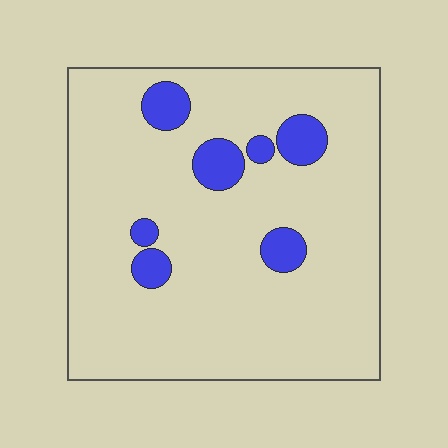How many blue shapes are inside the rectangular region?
7.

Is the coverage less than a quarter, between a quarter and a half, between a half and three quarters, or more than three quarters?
Less than a quarter.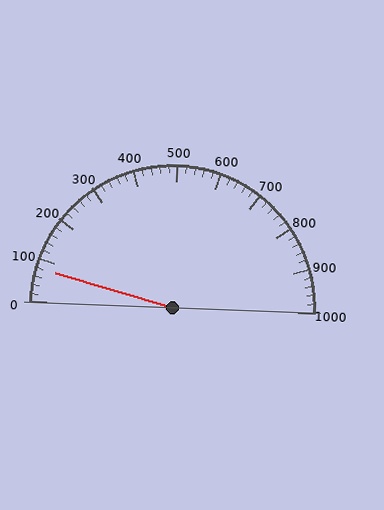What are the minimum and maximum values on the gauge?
The gauge ranges from 0 to 1000.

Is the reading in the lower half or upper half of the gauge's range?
The reading is in the lower half of the range (0 to 1000).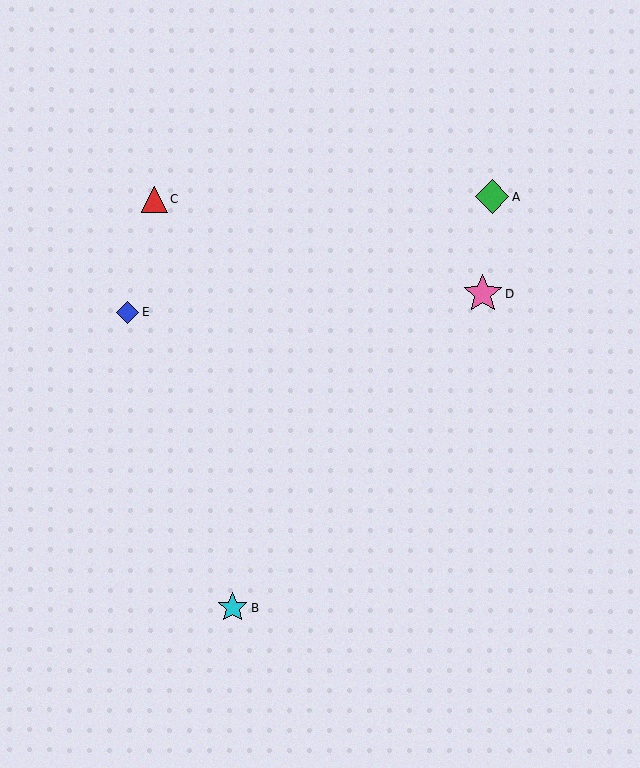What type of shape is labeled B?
Shape B is a cyan star.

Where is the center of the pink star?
The center of the pink star is at (483, 294).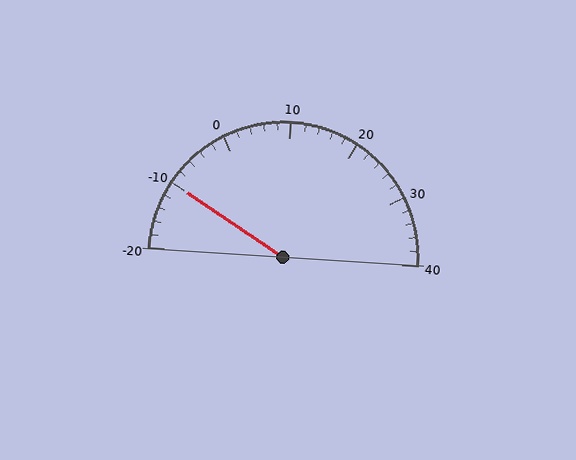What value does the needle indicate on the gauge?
The needle indicates approximately -10.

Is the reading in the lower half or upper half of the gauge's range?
The reading is in the lower half of the range (-20 to 40).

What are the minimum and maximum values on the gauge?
The gauge ranges from -20 to 40.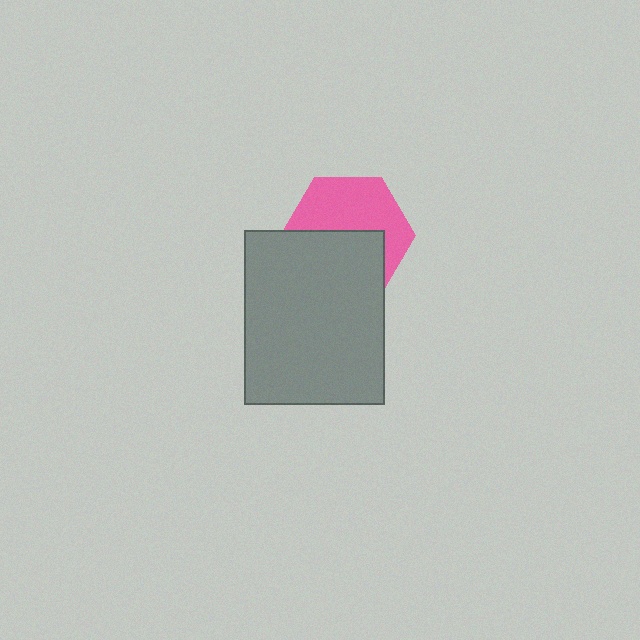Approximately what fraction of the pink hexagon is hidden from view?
Roughly 49% of the pink hexagon is hidden behind the gray rectangle.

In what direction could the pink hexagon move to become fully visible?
The pink hexagon could move up. That would shift it out from behind the gray rectangle entirely.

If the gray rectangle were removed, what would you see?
You would see the complete pink hexagon.